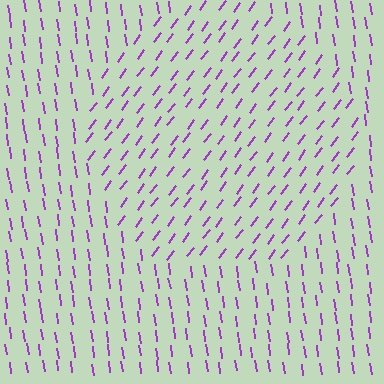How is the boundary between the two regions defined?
The boundary is defined purely by a change in line orientation (approximately 45 degrees difference). All lines are the same color and thickness.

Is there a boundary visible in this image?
Yes, there is a texture boundary formed by a change in line orientation.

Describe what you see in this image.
The image is filled with small purple line segments. A circle region in the image has lines oriented differently from the surrounding lines, creating a visible texture boundary.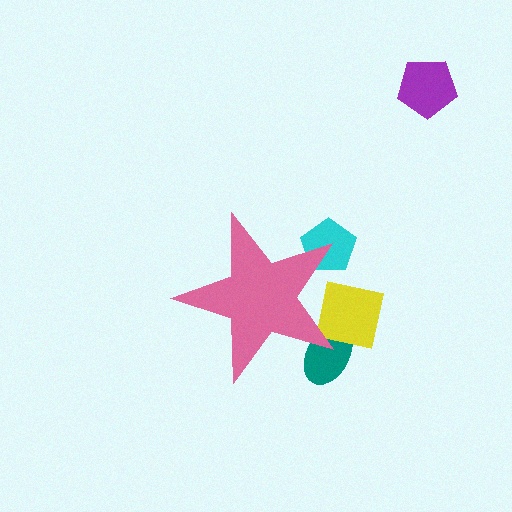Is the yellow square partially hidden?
Yes, the yellow square is partially hidden behind the pink star.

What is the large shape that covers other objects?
A pink star.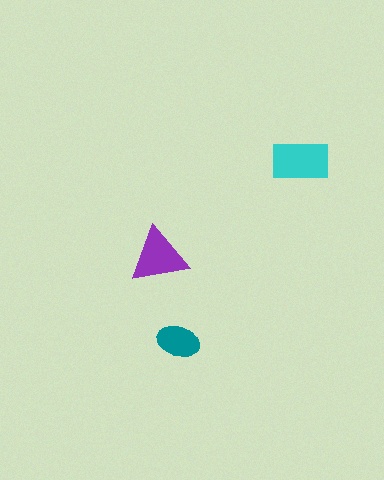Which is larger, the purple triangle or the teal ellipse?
The purple triangle.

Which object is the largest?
The cyan rectangle.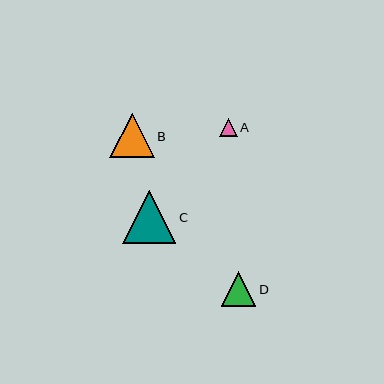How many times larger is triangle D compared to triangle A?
Triangle D is approximately 1.9 times the size of triangle A.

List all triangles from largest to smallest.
From largest to smallest: C, B, D, A.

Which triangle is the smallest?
Triangle A is the smallest with a size of approximately 18 pixels.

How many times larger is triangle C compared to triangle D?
Triangle C is approximately 1.5 times the size of triangle D.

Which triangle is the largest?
Triangle C is the largest with a size of approximately 53 pixels.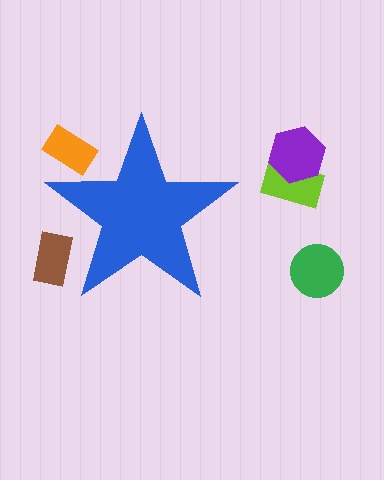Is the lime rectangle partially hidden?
No, the lime rectangle is fully visible.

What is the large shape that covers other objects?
A blue star.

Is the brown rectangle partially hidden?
Yes, the brown rectangle is partially hidden behind the blue star.